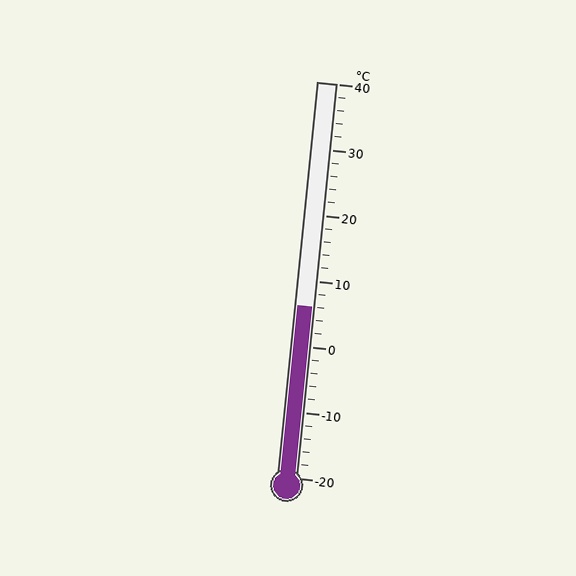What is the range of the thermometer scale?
The thermometer scale ranges from -20°C to 40°C.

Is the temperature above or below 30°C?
The temperature is below 30°C.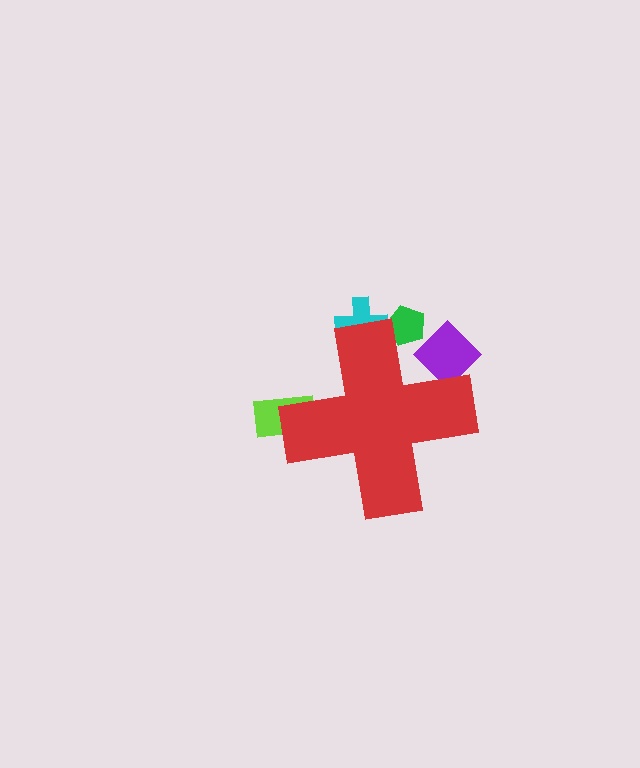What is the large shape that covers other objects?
A red cross.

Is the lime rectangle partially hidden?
Yes, the lime rectangle is partially hidden behind the red cross.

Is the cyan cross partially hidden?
Yes, the cyan cross is partially hidden behind the red cross.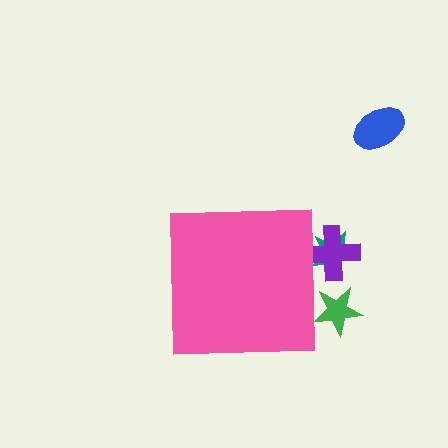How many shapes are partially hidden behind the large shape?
3 shapes are partially hidden.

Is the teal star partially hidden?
Yes, the teal star is partially hidden behind the pink square.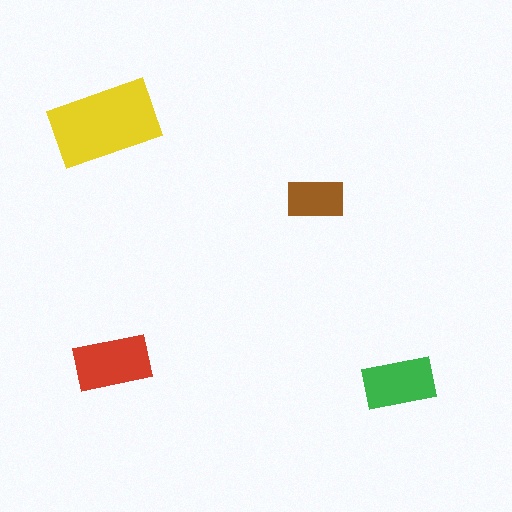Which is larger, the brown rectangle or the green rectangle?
The green one.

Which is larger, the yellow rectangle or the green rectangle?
The yellow one.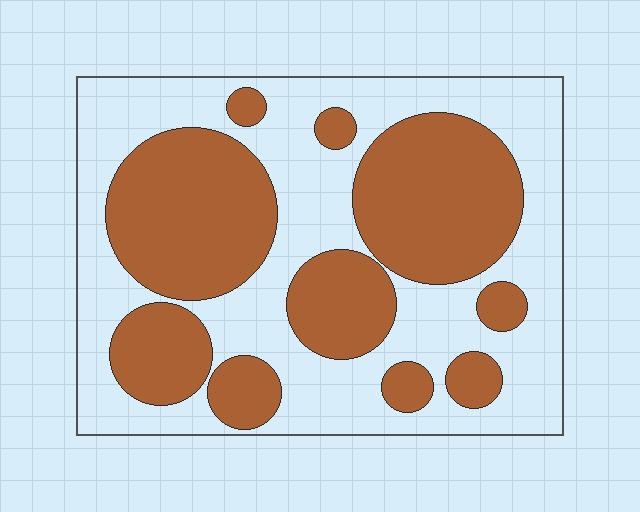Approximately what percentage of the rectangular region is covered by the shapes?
Approximately 45%.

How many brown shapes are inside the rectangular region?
10.